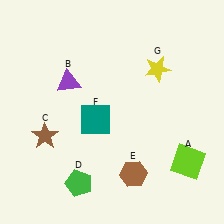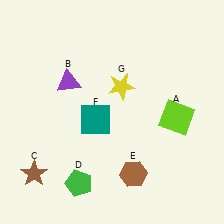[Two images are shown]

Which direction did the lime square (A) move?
The lime square (A) moved up.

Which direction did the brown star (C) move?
The brown star (C) moved down.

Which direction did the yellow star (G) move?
The yellow star (G) moved left.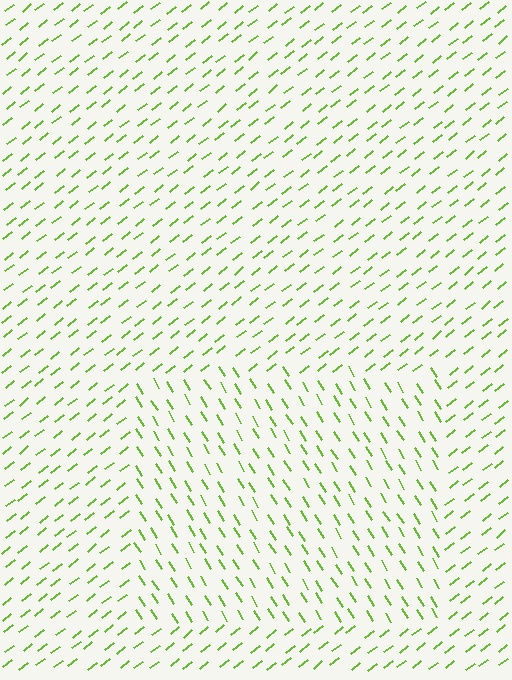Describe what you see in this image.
The image is filled with small lime line segments. A rectangle region in the image has lines oriented differently from the surrounding lines, creating a visible texture boundary.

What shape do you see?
I see a rectangle.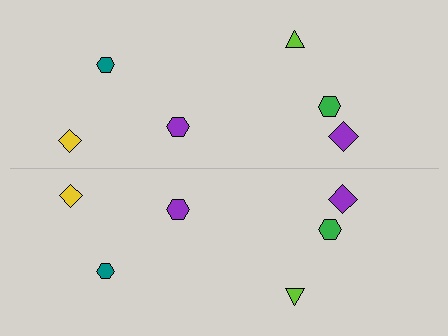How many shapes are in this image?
There are 12 shapes in this image.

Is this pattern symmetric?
Yes, this pattern has bilateral (reflection) symmetry.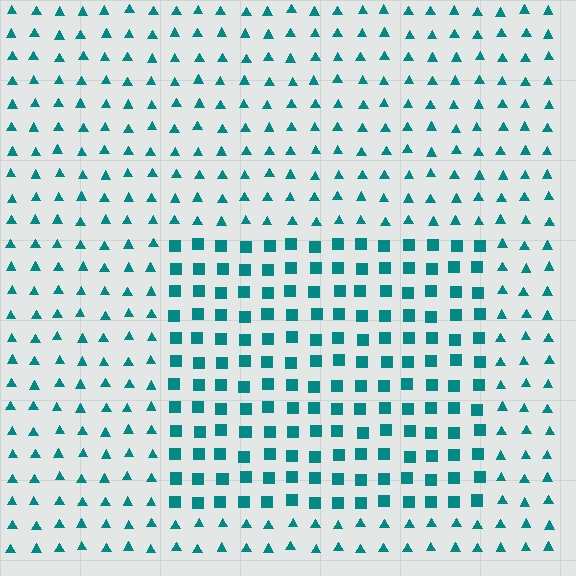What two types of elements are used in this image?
The image uses squares inside the rectangle region and triangles outside it.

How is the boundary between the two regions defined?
The boundary is defined by a change in element shape: squares inside vs. triangles outside. All elements share the same color and spacing.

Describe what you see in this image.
The image is filled with small teal elements arranged in a uniform grid. A rectangle-shaped region contains squares, while the surrounding area contains triangles. The boundary is defined purely by the change in element shape.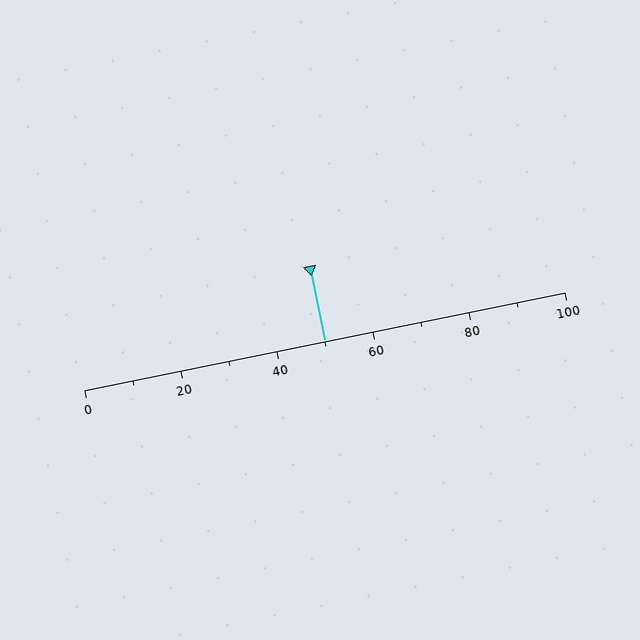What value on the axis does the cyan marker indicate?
The marker indicates approximately 50.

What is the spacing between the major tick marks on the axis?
The major ticks are spaced 20 apart.